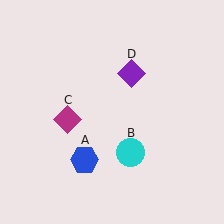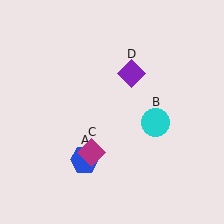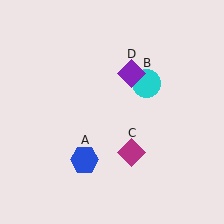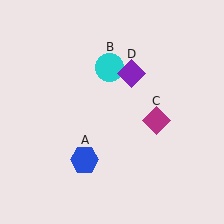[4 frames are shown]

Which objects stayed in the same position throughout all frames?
Blue hexagon (object A) and purple diamond (object D) remained stationary.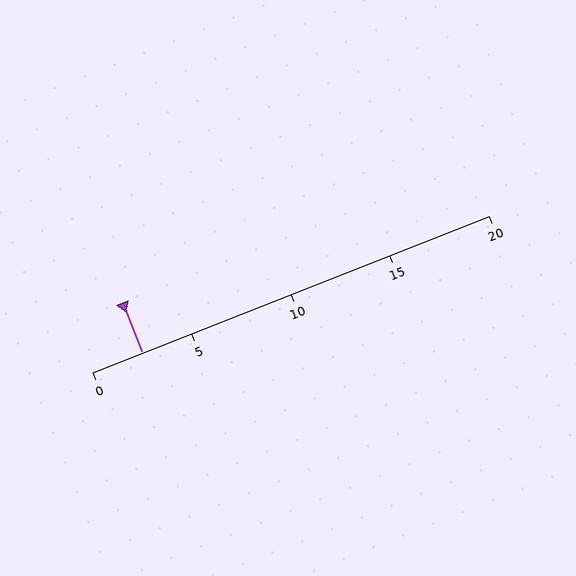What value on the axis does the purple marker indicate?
The marker indicates approximately 2.5.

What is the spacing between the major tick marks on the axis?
The major ticks are spaced 5 apart.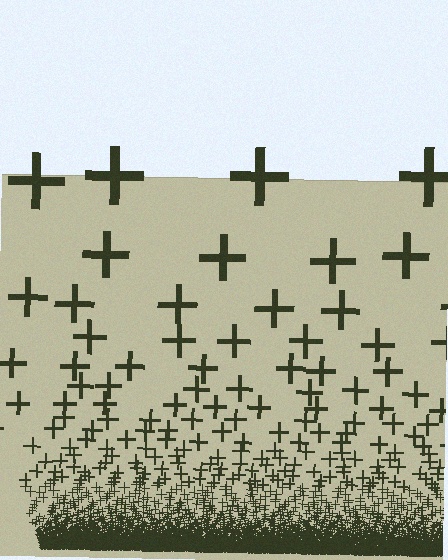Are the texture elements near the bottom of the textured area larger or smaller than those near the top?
Smaller. The gradient is inverted — elements near the bottom are smaller and denser.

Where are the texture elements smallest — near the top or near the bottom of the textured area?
Near the bottom.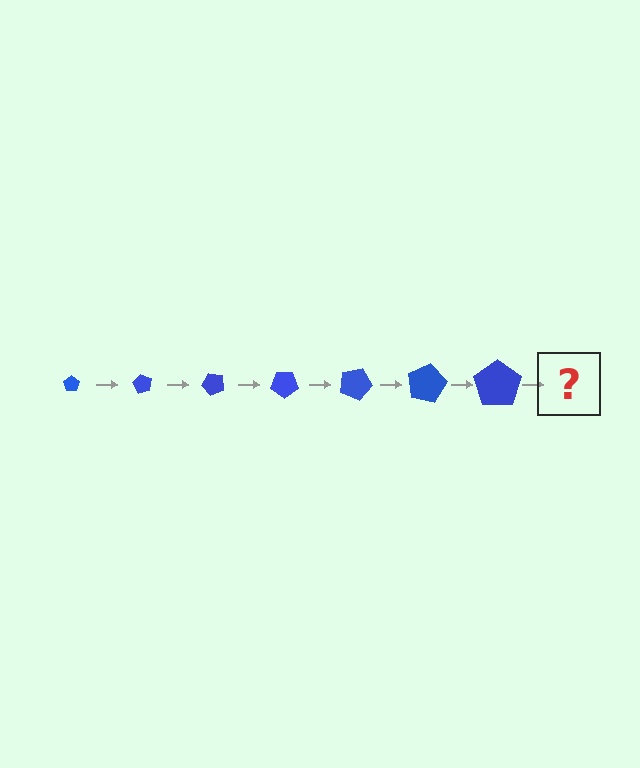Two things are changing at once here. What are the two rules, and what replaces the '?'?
The two rules are that the pentagon grows larger each step and it rotates 60 degrees each step. The '?' should be a pentagon, larger than the previous one and rotated 420 degrees from the start.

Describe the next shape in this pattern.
It should be a pentagon, larger than the previous one and rotated 420 degrees from the start.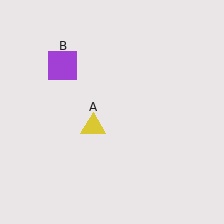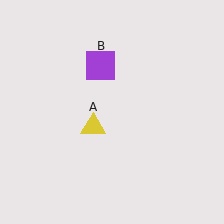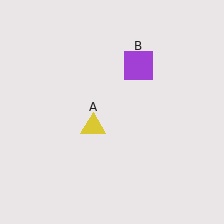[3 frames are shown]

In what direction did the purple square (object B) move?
The purple square (object B) moved right.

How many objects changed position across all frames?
1 object changed position: purple square (object B).